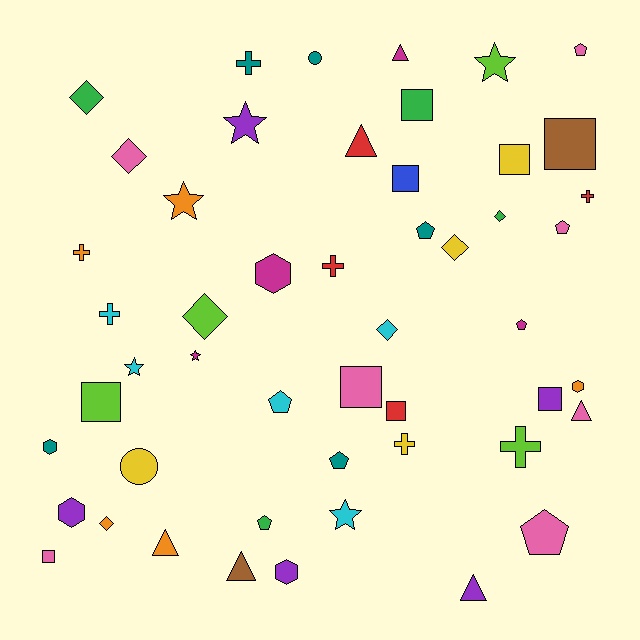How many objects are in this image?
There are 50 objects.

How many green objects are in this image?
There are 4 green objects.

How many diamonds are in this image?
There are 7 diamonds.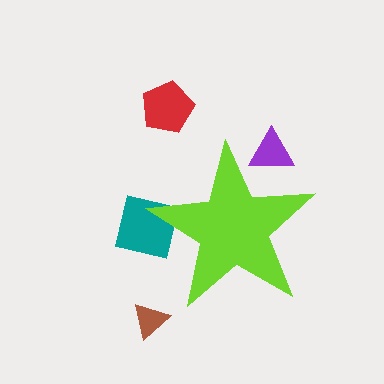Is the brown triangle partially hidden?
No, the brown triangle is fully visible.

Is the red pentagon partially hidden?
No, the red pentagon is fully visible.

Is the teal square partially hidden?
Yes, the teal square is partially hidden behind the lime star.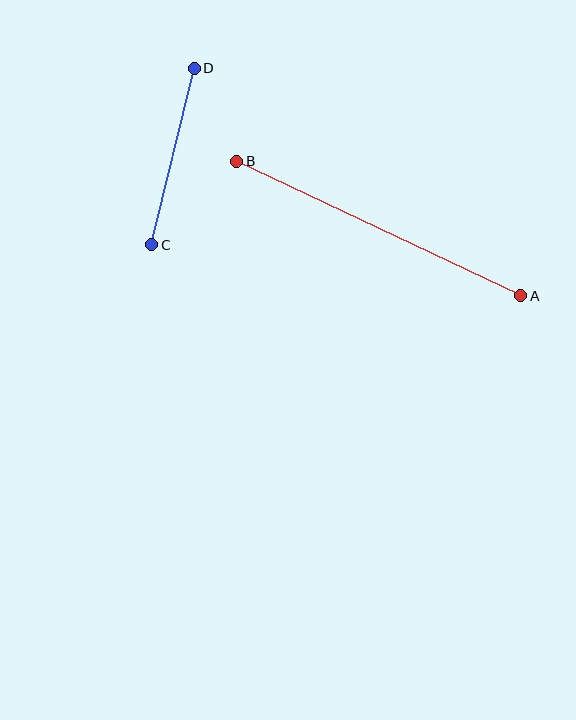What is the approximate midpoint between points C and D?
The midpoint is at approximately (173, 156) pixels.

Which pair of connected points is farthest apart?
Points A and B are farthest apart.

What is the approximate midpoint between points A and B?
The midpoint is at approximately (379, 229) pixels.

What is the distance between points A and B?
The distance is approximately 314 pixels.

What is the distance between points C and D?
The distance is approximately 181 pixels.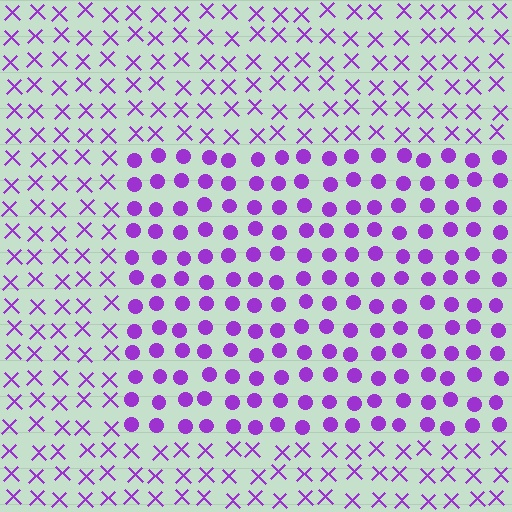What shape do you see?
I see a rectangle.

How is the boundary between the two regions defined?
The boundary is defined by a change in element shape: circles inside vs. X marks outside. All elements share the same color and spacing.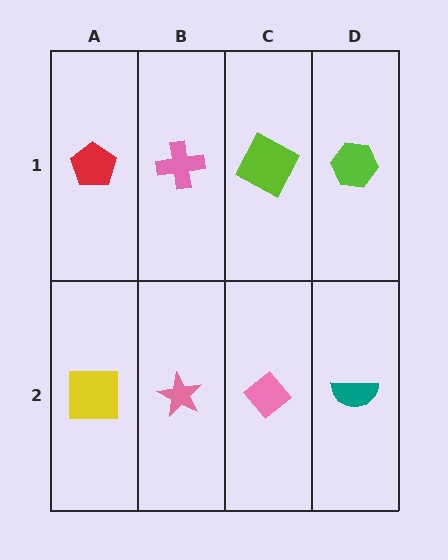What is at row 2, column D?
A teal semicircle.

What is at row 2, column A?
A yellow square.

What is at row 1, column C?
A lime square.